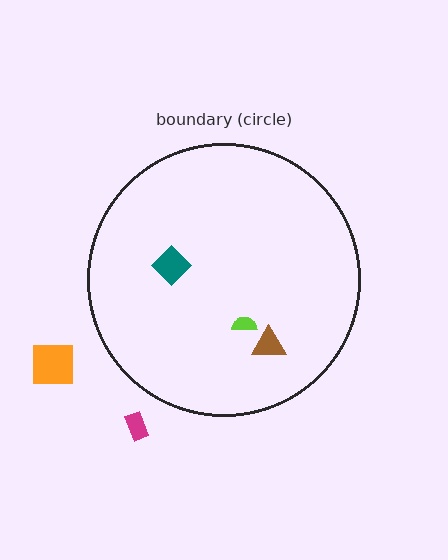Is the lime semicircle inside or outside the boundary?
Inside.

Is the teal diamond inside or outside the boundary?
Inside.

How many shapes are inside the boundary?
3 inside, 2 outside.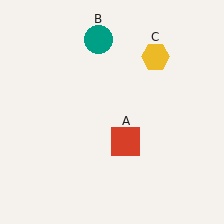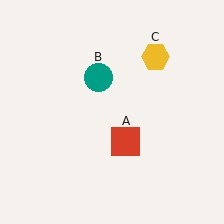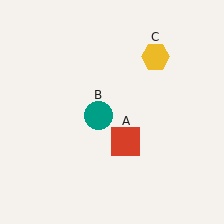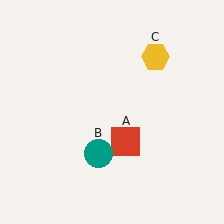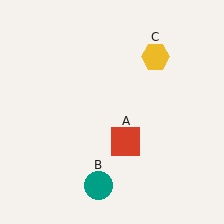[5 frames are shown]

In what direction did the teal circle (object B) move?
The teal circle (object B) moved down.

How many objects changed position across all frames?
1 object changed position: teal circle (object B).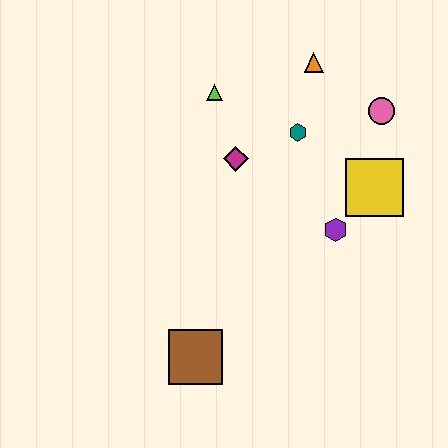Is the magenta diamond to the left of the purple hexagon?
Yes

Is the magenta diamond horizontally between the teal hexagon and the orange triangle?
No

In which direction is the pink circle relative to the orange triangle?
The pink circle is to the right of the orange triangle.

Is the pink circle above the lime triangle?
No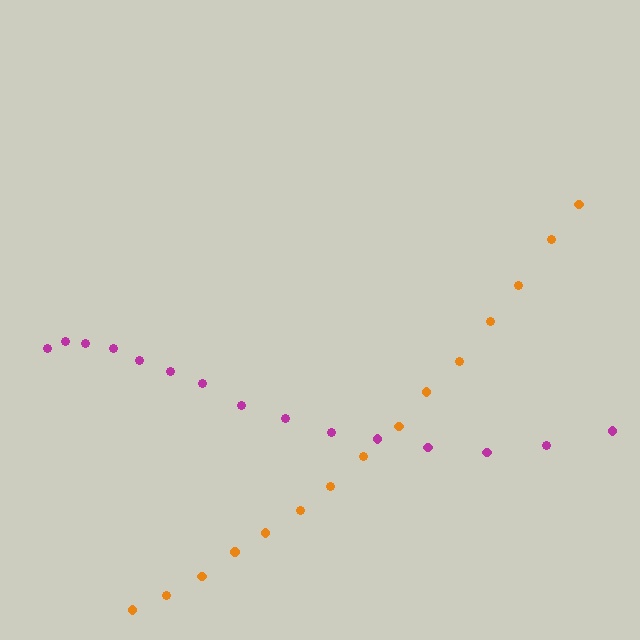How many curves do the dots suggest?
There are 2 distinct paths.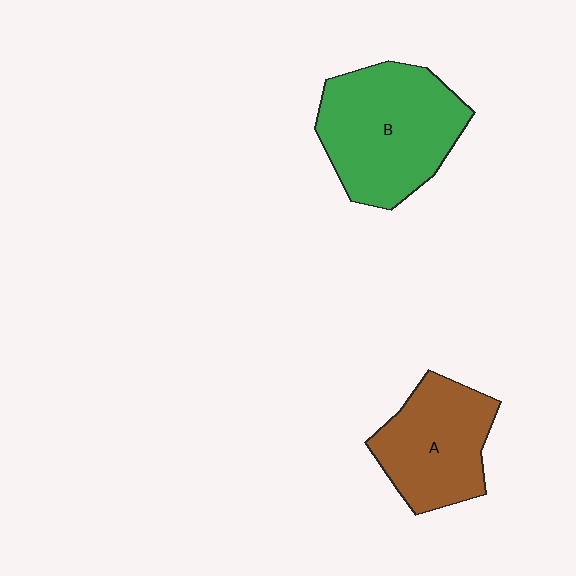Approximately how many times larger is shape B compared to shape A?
Approximately 1.3 times.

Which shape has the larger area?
Shape B (green).